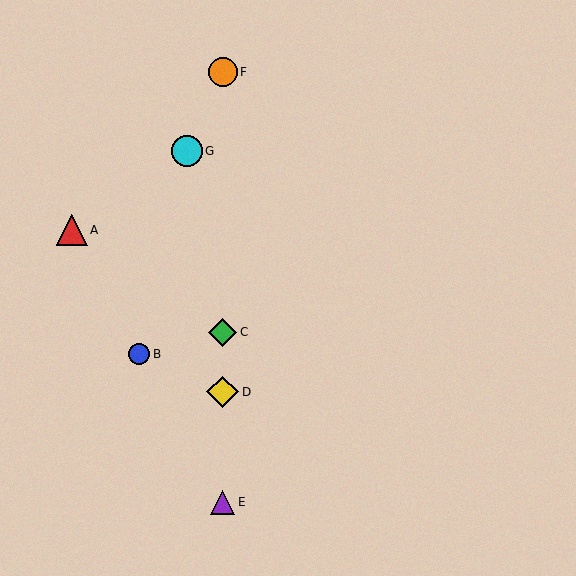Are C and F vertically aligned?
Yes, both are at x≈223.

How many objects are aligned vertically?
4 objects (C, D, E, F) are aligned vertically.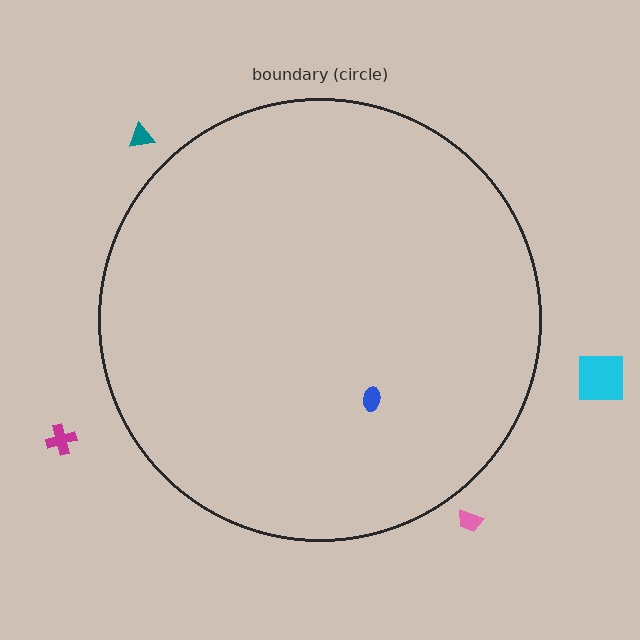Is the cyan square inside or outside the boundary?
Outside.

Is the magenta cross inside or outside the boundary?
Outside.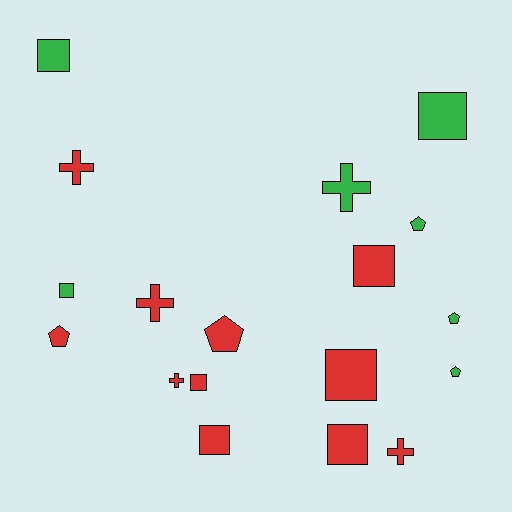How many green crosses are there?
There is 1 green cross.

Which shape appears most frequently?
Square, with 8 objects.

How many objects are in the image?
There are 18 objects.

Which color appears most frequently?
Red, with 11 objects.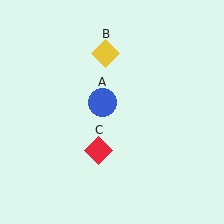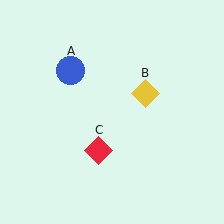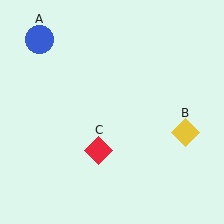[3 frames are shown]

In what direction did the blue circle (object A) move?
The blue circle (object A) moved up and to the left.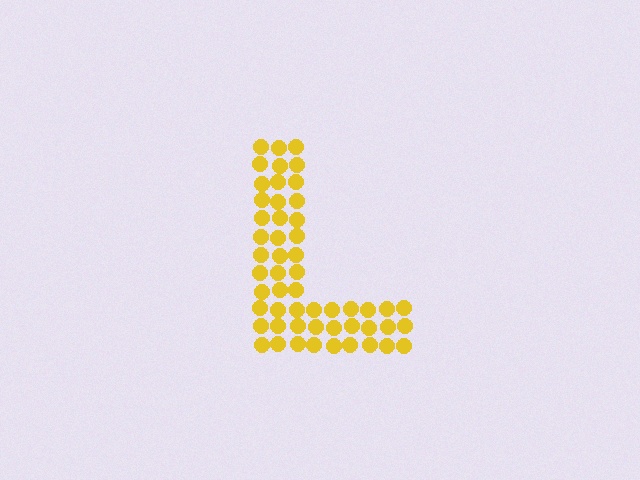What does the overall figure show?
The overall figure shows the letter L.